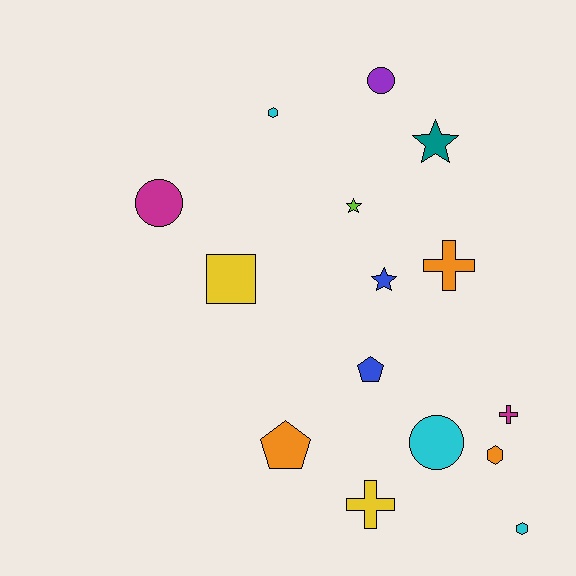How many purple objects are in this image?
There is 1 purple object.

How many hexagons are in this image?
There are 3 hexagons.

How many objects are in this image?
There are 15 objects.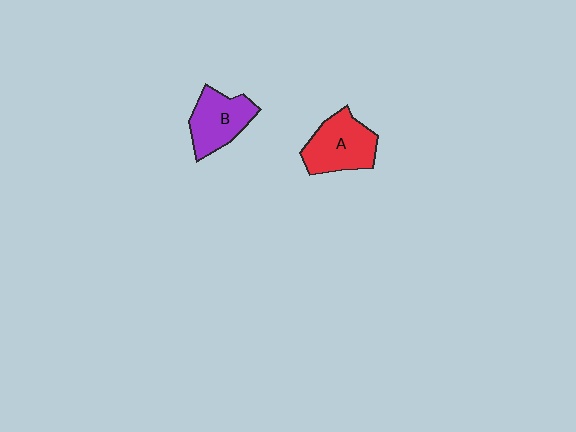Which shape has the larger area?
Shape A (red).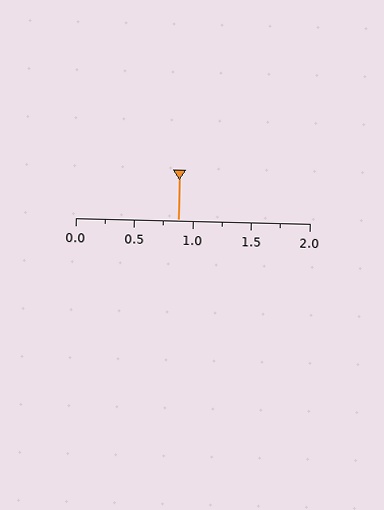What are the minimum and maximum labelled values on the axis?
The axis runs from 0.0 to 2.0.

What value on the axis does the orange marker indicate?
The marker indicates approximately 0.88.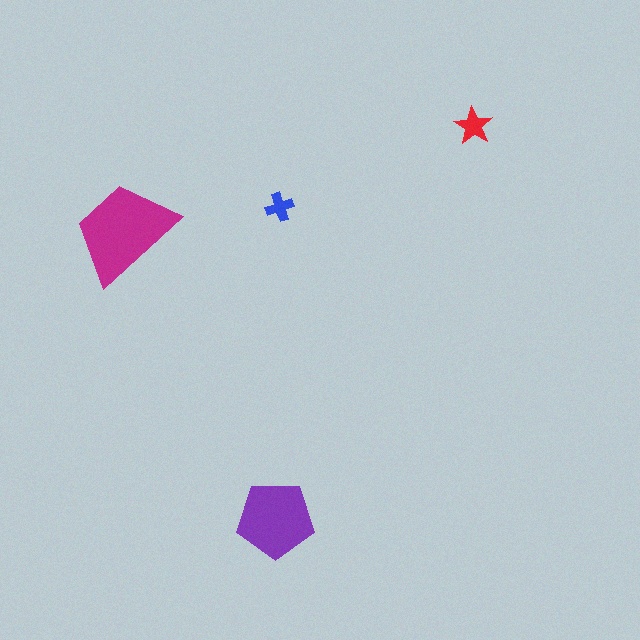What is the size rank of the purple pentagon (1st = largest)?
2nd.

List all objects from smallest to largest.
The blue cross, the red star, the purple pentagon, the magenta trapezoid.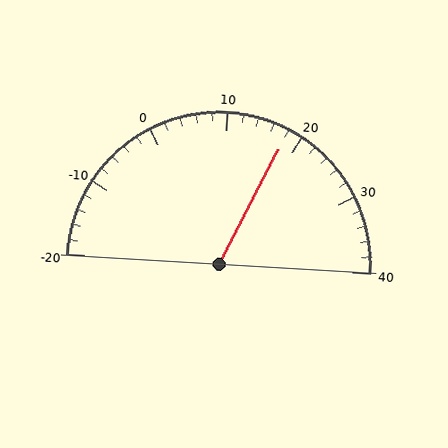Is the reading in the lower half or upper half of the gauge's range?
The reading is in the upper half of the range (-20 to 40).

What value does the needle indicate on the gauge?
The needle indicates approximately 18.